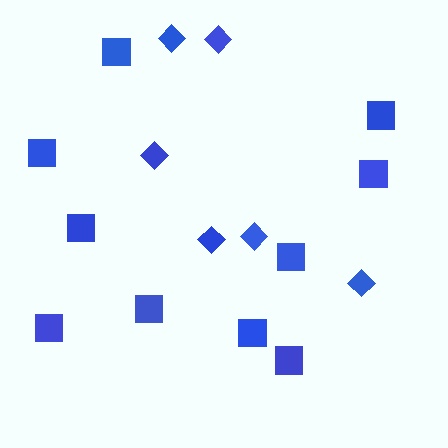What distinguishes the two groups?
There are 2 groups: one group of squares (10) and one group of diamonds (6).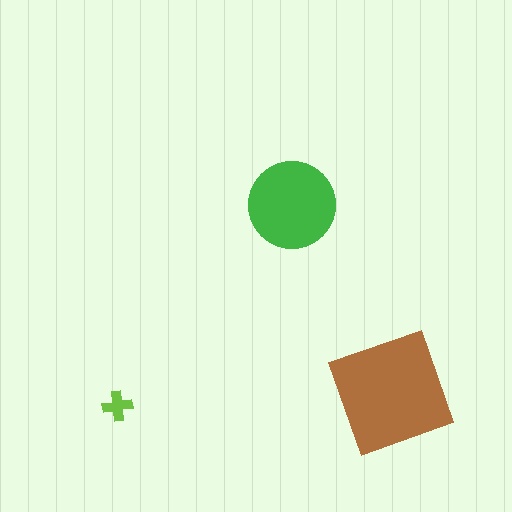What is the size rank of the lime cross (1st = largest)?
3rd.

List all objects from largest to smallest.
The brown square, the green circle, the lime cross.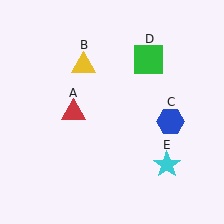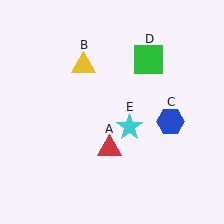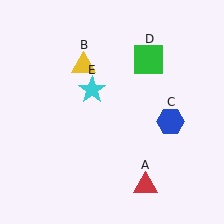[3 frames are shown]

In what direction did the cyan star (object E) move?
The cyan star (object E) moved up and to the left.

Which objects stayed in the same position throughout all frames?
Yellow triangle (object B) and blue hexagon (object C) and green square (object D) remained stationary.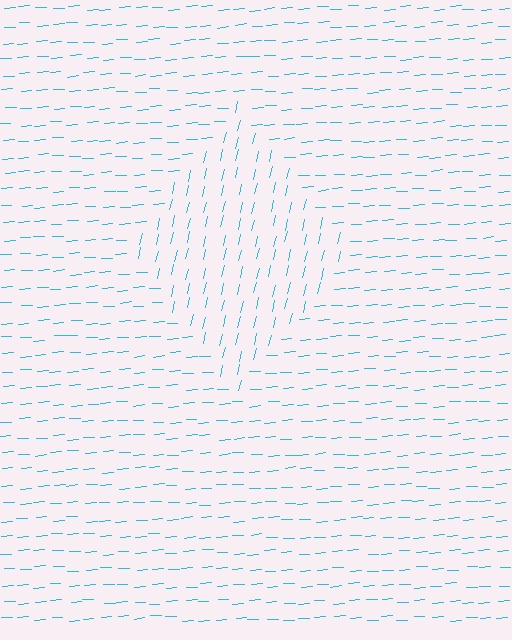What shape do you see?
I see a diamond.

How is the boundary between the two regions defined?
The boundary is defined purely by a change in line orientation (approximately 73 degrees difference). All lines are the same color and thickness.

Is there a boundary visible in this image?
Yes, there is a texture boundary formed by a change in line orientation.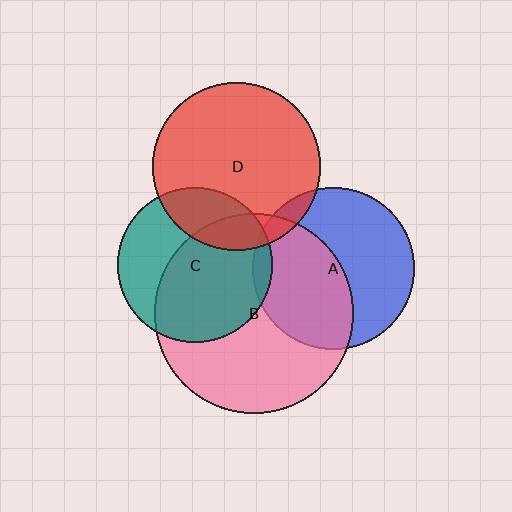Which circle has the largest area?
Circle B (pink).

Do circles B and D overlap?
Yes.